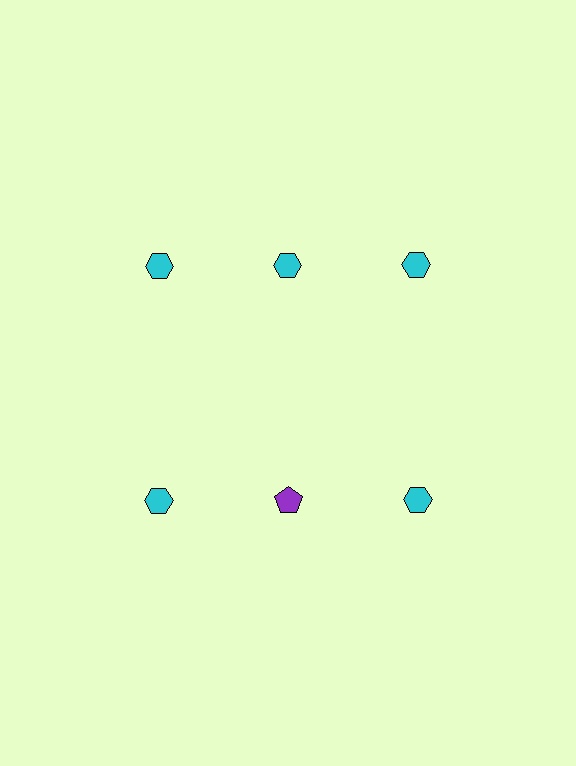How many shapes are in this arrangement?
There are 6 shapes arranged in a grid pattern.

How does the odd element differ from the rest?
It differs in both color (purple instead of cyan) and shape (pentagon instead of hexagon).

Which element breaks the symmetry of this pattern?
The purple pentagon in the second row, second from left column breaks the symmetry. All other shapes are cyan hexagons.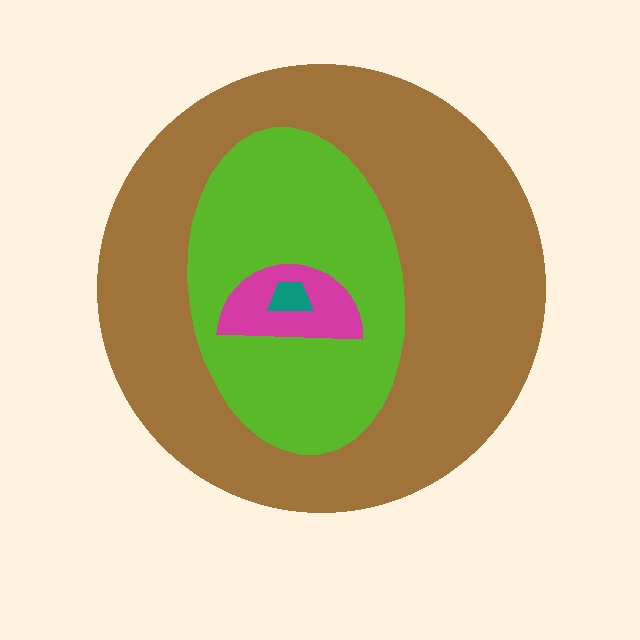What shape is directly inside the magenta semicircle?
The teal trapezoid.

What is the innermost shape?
The teal trapezoid.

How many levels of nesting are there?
4.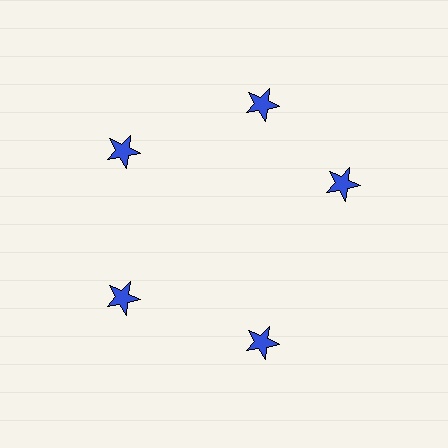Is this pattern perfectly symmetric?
No. The 5 blue stars are arranged in a ring, but one element near the 3 o'clock position is rotated out of alignment along the ring, breaking the 5-fold rotational symmetry.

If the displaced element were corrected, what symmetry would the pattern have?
It would have 5-fold rotational symmetry — the pattern would map onto itself every 72 degrees.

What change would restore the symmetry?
The symmetry would be restored by rotating it back into even spacing with its neighbors so that all 5 stars sit at equal angles and equal distance from the center.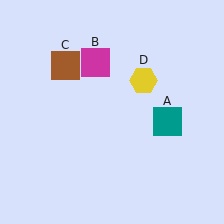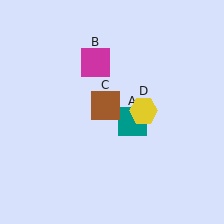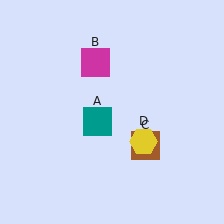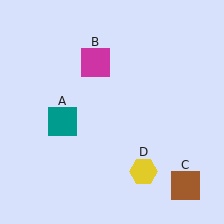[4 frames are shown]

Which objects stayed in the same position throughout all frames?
Magenta square (object B) remained stationary.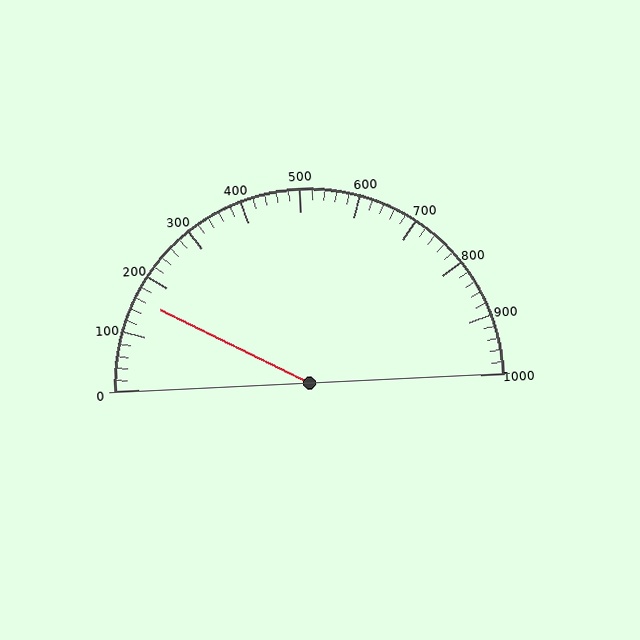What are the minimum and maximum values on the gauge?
The gauge ranges from 0 to 1000.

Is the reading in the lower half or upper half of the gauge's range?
The reading is in the lower half of the range (0 to 1000).